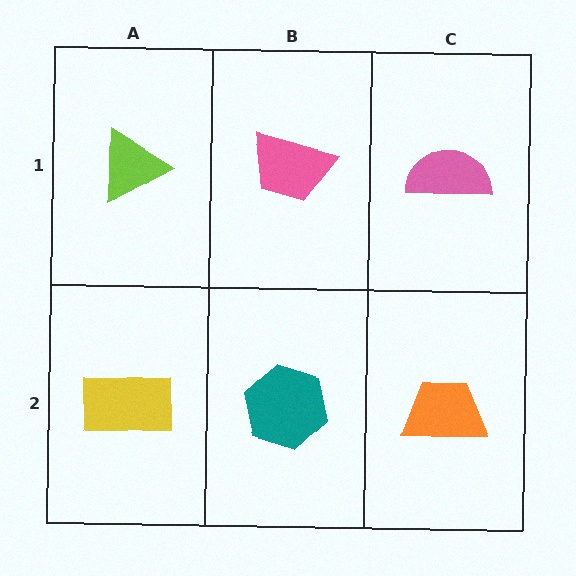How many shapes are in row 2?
3 shapes.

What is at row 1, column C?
A pink semicircle.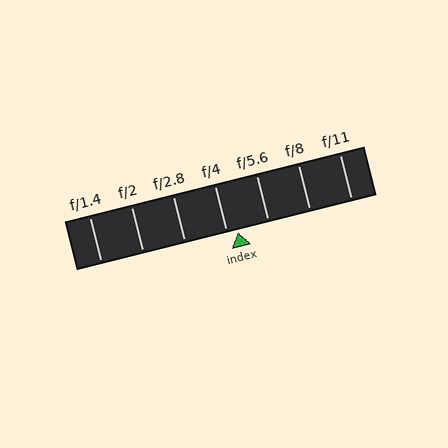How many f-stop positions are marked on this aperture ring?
There are 7 f-stop positions marked.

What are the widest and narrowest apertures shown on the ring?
The widest aperture shown is f/1.4 and the narrowest is f/11.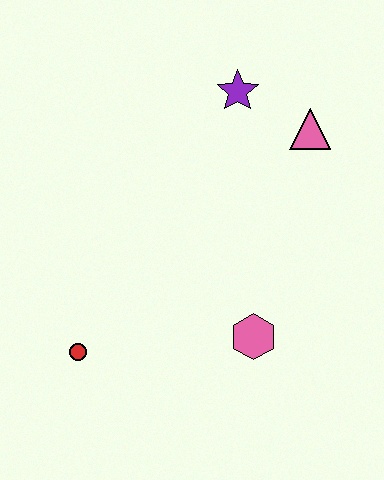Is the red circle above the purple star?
No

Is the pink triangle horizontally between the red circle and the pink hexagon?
No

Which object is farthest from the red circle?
The pink triangle is farthest from the red circle.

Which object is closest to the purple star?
The pink triangle is closest to the purple star.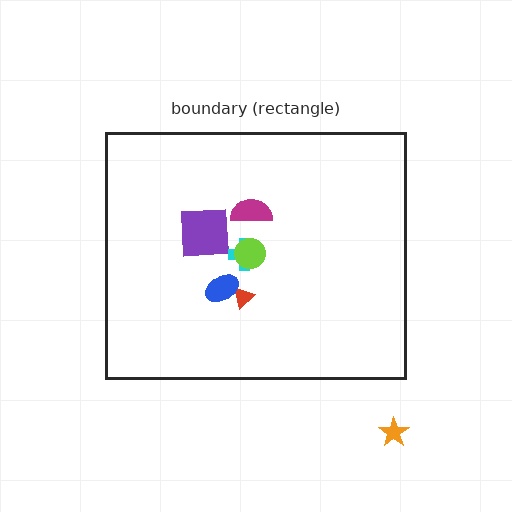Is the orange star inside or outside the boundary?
Outside.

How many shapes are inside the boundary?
6 inside, 1 outside.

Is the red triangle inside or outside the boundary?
Inside.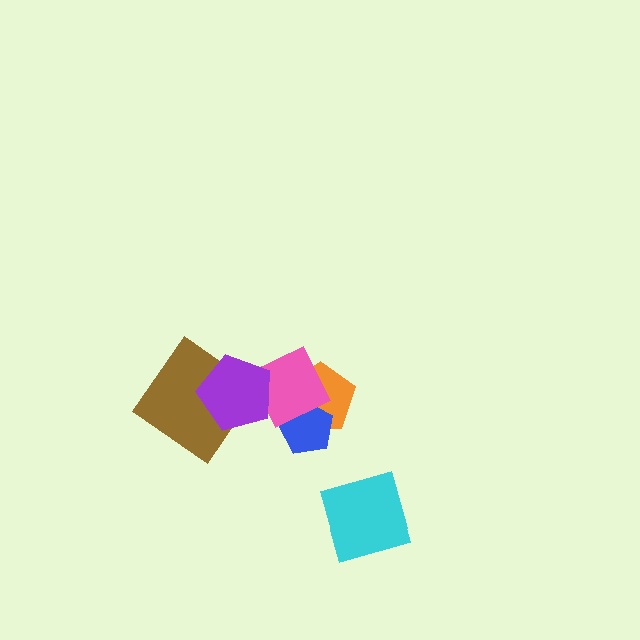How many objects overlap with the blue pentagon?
2 objects overlap with the blue pentagon.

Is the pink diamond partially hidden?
Yes, it is partially covered by another shape.